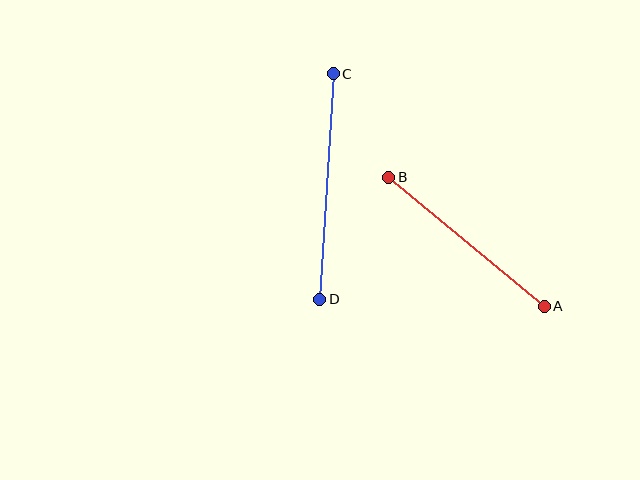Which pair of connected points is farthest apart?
Points C and D are farthest apart.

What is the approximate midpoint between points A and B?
The midpoint is at approximately (466, 242) pixels.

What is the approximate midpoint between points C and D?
The midpoint is at approximately (327, 187) pixels.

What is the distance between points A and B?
The distance is approximately 202 pixels.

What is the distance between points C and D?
The distance is approximately 226 pixels.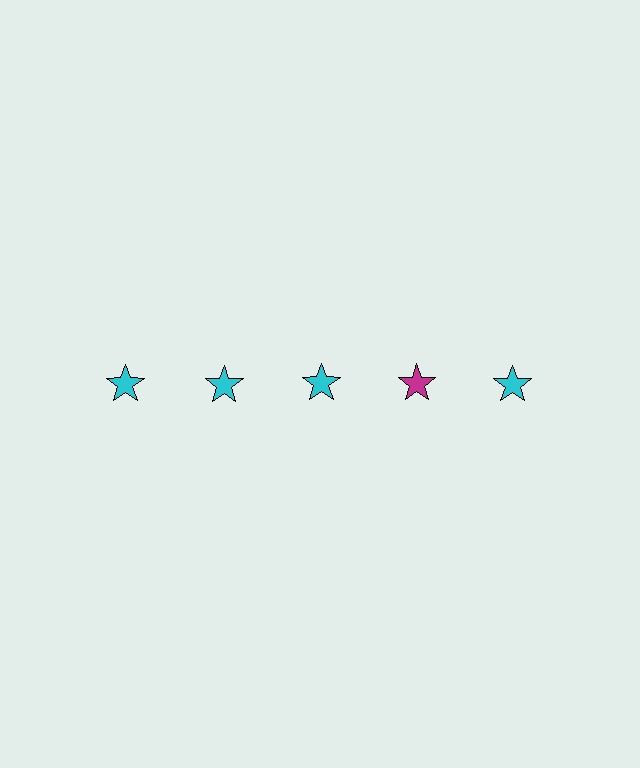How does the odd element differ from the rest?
It has a different color: magenta instead of cyan.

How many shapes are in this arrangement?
There are 5 shapes arranged in a grid pattern.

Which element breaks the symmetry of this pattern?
The magenta star in the top row, second from right column breaks the symmetry. All other shapes are cyan stars.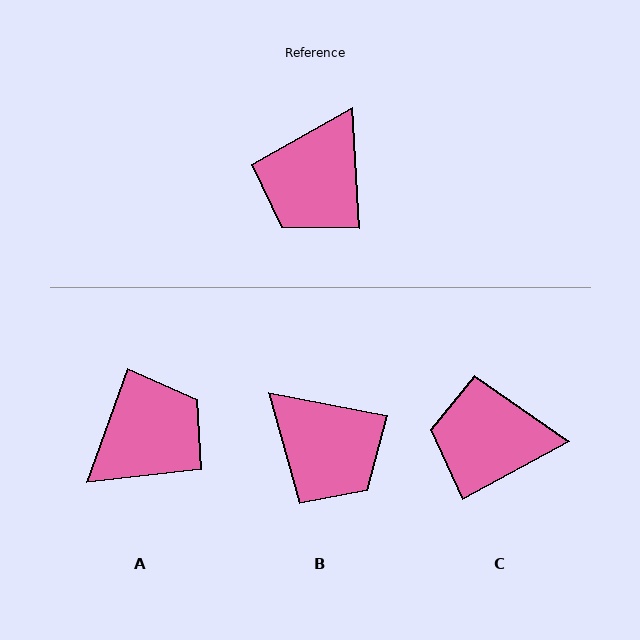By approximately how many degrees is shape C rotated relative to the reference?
Approximately 65 degrees clockwise.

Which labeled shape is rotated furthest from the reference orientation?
A, about 157 degrees away.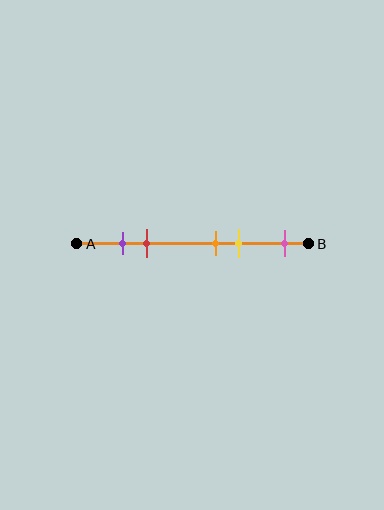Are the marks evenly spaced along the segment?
No, the marks are not evenly spaced.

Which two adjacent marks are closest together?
The purple and red marks are the closest adjacent pair.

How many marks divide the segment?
There are 5 marks dividing the segment.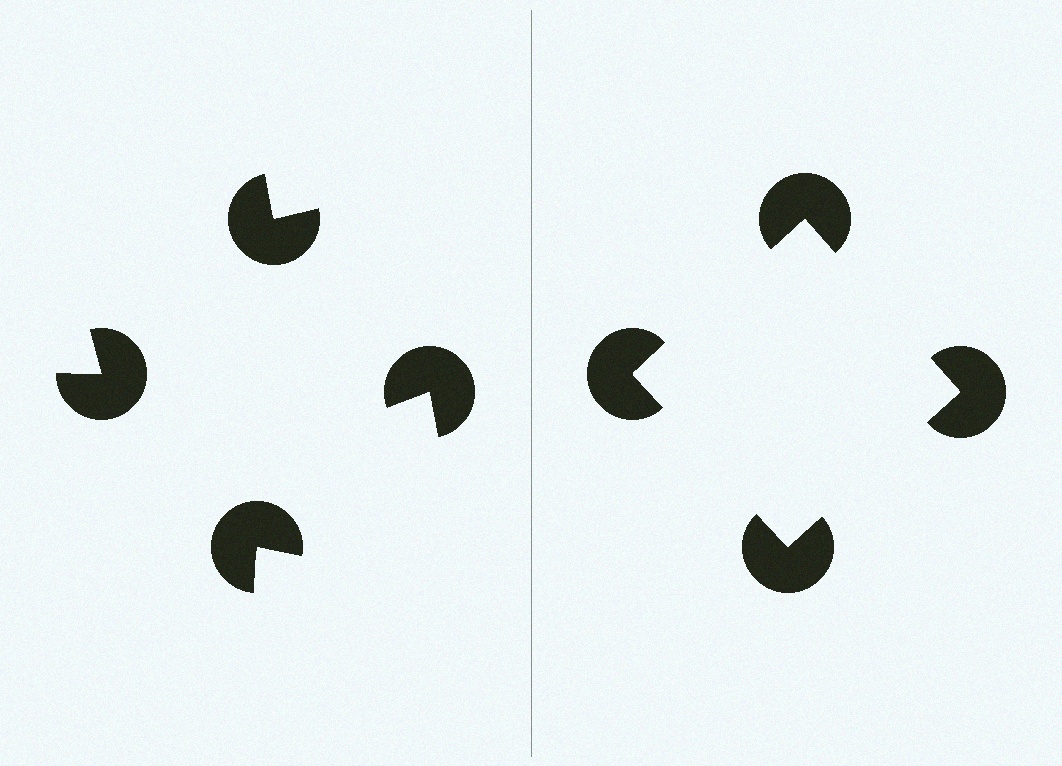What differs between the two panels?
The pac-man discs are positioned identically on both sides; only the wedge orientations differ. On the right they align to a square; on the left they are misaligned.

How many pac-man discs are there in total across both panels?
8 — 4 on each side.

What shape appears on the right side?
An illusory square.